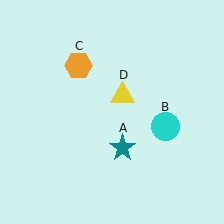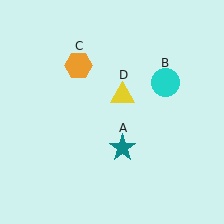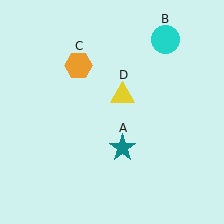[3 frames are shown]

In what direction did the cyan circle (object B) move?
The cyan circle (object B) moved up.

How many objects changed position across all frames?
1 object changed position: cyan circle (object B).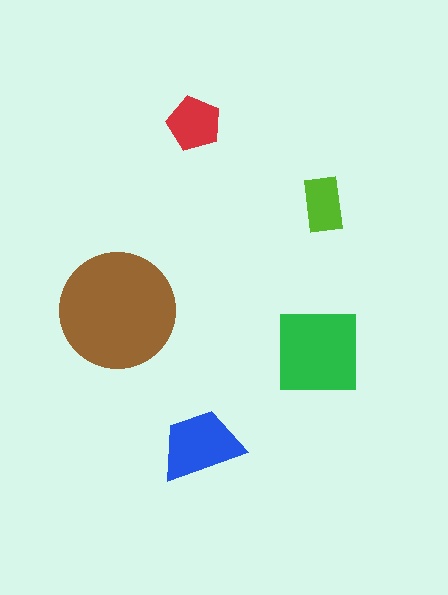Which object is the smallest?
The lime rectangle.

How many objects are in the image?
There are 5 objects in the image.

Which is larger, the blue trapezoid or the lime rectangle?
The blue trapezoid.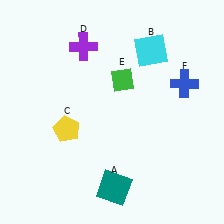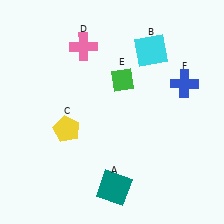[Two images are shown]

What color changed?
The cross (D) changed from purple in Image 1 to pink in Image 2.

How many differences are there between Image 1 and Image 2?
There is 1 difference between the two images.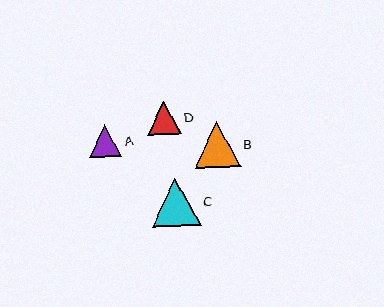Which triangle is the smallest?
Triangle A is the smallest with a size of approximately 33 pixels.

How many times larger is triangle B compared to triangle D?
Triangle B is approximately 1.4 times the size of triangle D.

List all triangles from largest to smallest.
From largest to smallest: C, B, D, A.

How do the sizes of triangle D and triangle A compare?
Triangle D and triangle A are approximately the same size.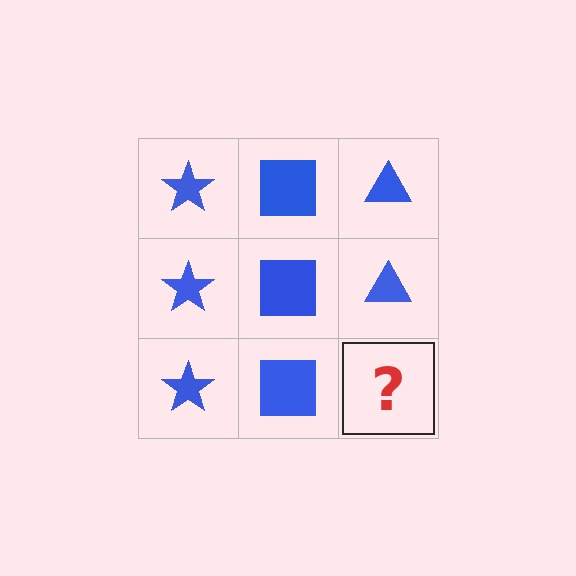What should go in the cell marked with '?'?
The missing cell should contain a blue triangle.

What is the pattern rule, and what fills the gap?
The rule is that each column has a consistent shape. The gap should be filled with a blue triangle.